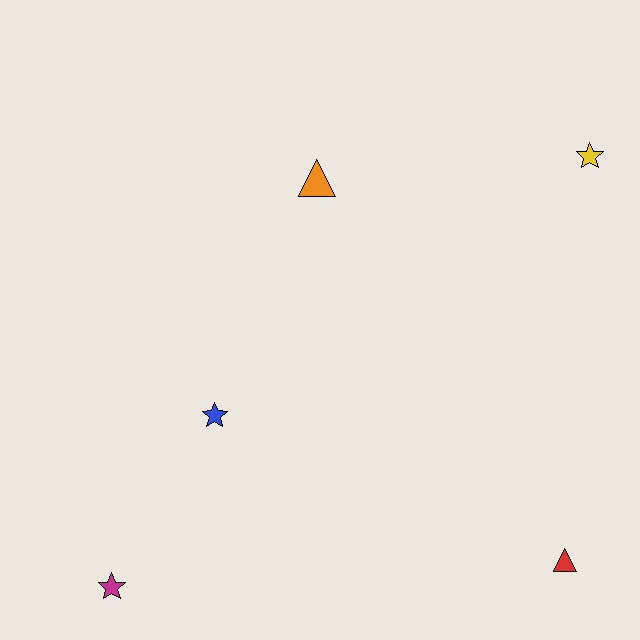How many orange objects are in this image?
There is 1 orange object.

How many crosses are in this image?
There are no crosses.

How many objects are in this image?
There are 5 objects.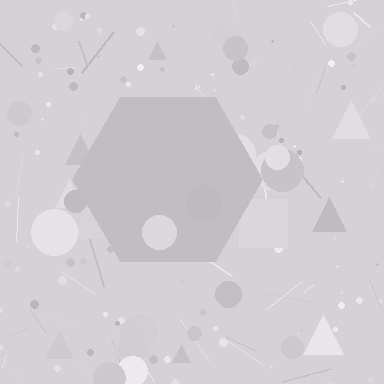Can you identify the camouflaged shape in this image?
The camouflaged shape is a hexagon.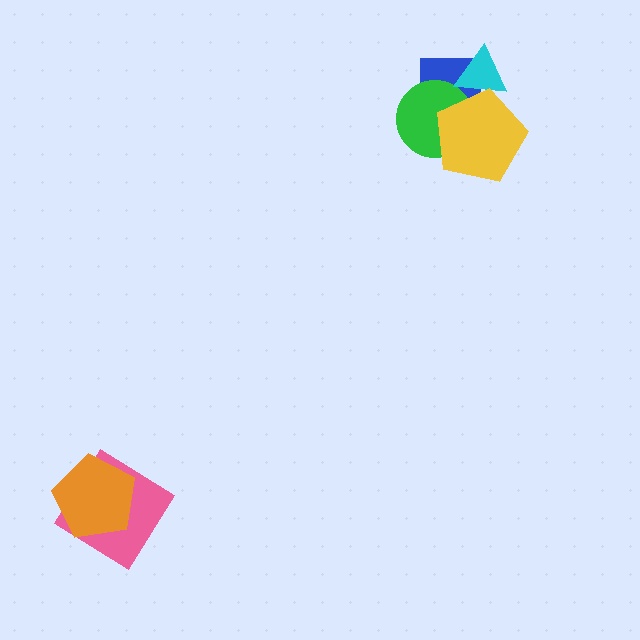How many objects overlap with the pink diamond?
1 object overlaps with the pink diamond.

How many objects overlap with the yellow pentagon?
3 objects overlap with the yellow pentagon.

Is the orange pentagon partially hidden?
No, no other shape covers it.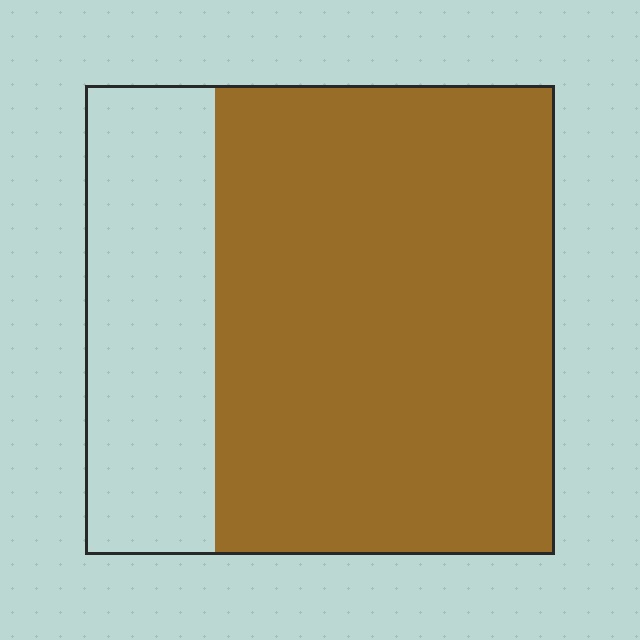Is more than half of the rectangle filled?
Yes.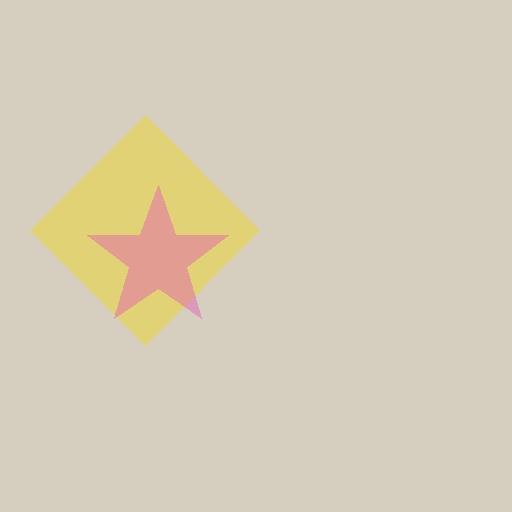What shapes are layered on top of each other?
The layered shapes are: a yellow diamond, a pink star.